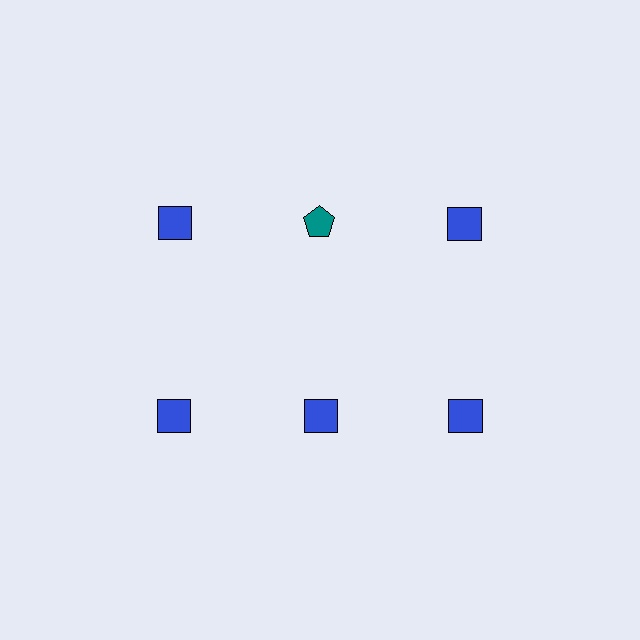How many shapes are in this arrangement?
There are 6 shapes arranged in a grid pattern.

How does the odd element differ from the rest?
It differs in both color (teal instead of blue) and shape (pentagon instead of square).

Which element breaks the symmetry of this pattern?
The teal pentagon in the top row, second from left column breaks the symmetry. All other shapes are blue squares.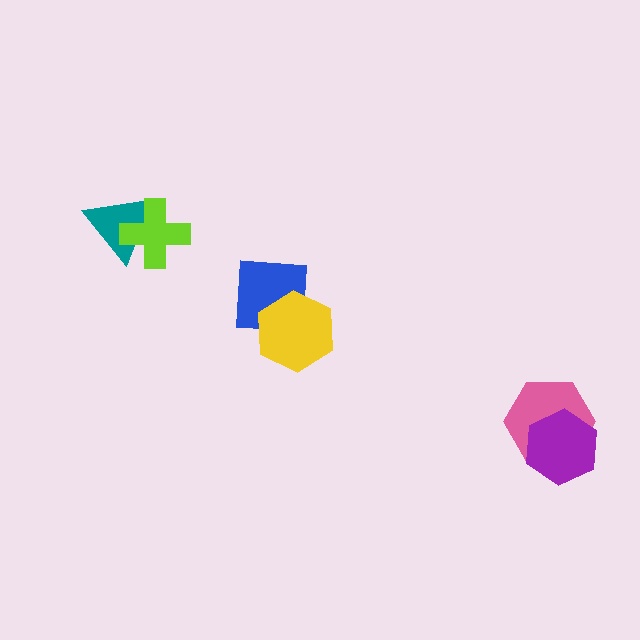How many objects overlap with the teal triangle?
1 object overlaps with the teal triangle.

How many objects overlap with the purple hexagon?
1 object overlaps with the purple hexagon.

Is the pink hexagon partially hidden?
Yes, it is partially covered by another shape.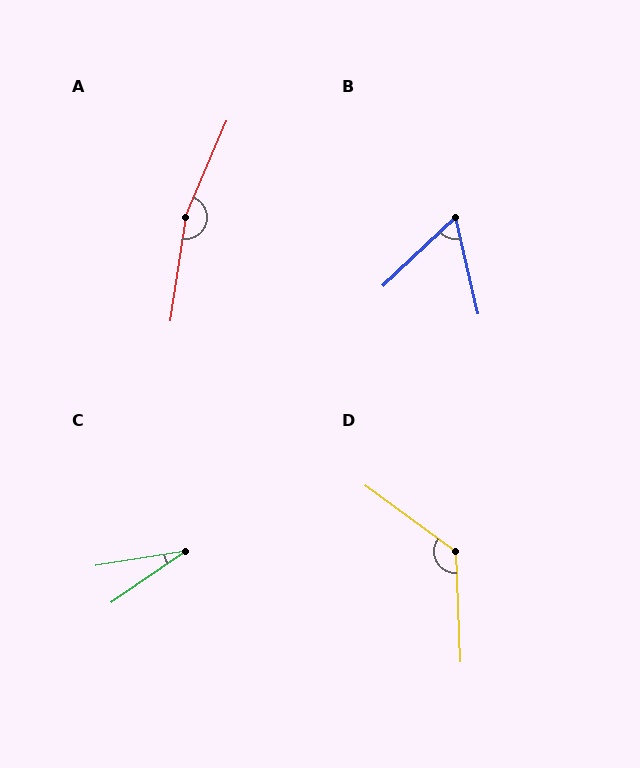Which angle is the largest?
A, at approximately 165 degrees.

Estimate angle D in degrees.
Approximately 129 degrees.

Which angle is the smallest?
C, at approximately 26 degrees.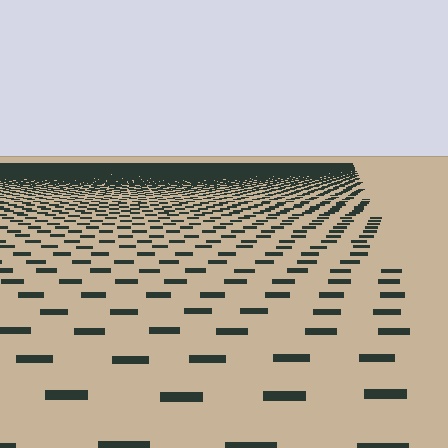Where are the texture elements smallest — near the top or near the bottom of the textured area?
Near the top.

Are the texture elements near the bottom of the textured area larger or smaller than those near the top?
Larger. Near the bottom, elements are closer to the viewer and appear at a bigger on-screen size.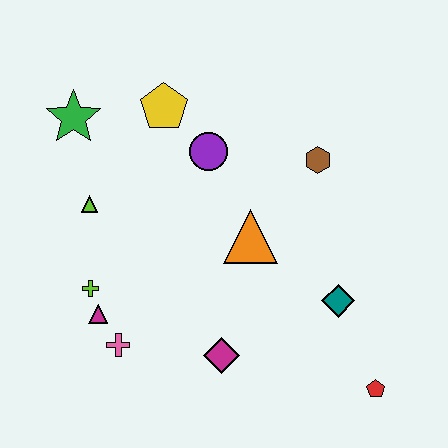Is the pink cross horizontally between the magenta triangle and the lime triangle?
No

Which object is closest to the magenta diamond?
The pink cross is closest to the magenta diamond.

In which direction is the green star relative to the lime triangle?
The green star is above the lime triangle.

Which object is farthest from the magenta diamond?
The green star is farthest from the magenta diamond.